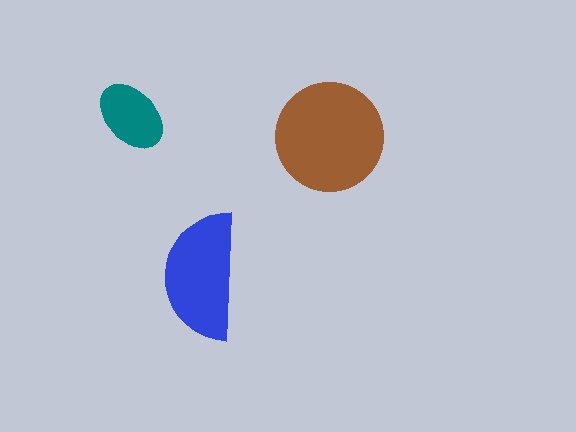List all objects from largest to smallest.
The brown circle, the blue semicircle, the teal ellipse.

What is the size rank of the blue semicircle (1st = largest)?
2nd.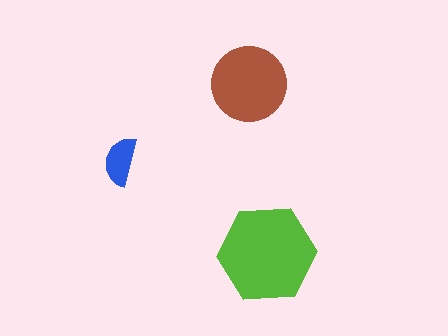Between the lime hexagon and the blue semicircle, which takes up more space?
The lime hexagon.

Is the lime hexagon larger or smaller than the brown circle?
Larger.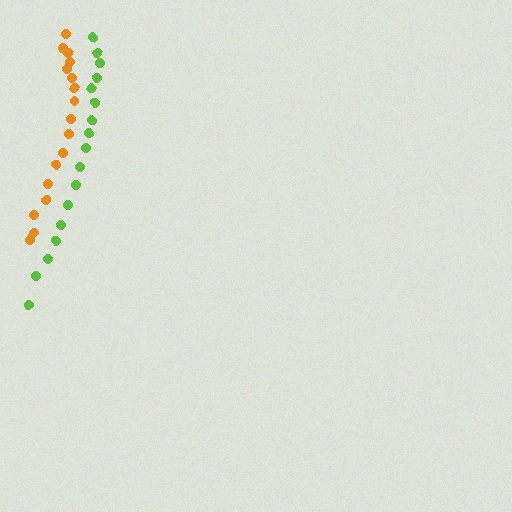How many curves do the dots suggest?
There are 2 distinct paths.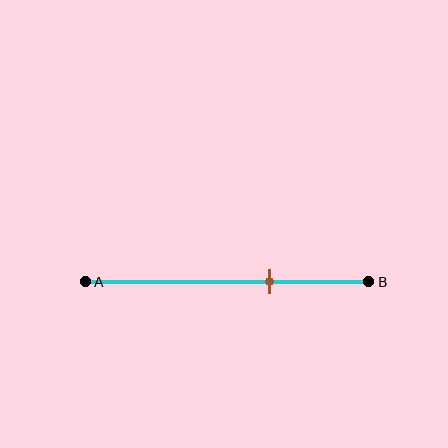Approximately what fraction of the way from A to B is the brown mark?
The brown mark is approximately 65% of the way from A to B.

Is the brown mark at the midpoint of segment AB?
No, the mark is at about 65% from A, not at the 50% midpoint.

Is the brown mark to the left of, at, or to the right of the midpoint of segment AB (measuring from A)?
The brown mark is to the right of the midpoint of segment AB.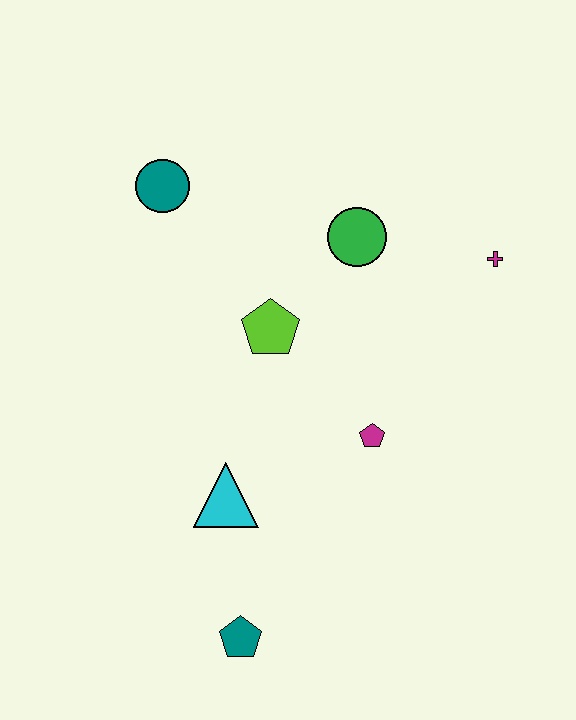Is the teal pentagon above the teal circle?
No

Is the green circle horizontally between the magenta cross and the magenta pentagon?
No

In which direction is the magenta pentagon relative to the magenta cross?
The magenta pentagon is below the magenta cross.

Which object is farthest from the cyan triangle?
The magenta cross is farthest from the cyan triangle.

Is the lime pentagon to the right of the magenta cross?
No